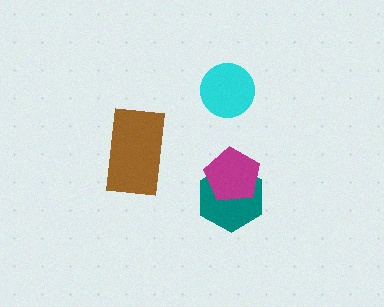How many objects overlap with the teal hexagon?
1 object overlaps with the teal hexagon.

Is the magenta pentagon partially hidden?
No, no other shape covers it.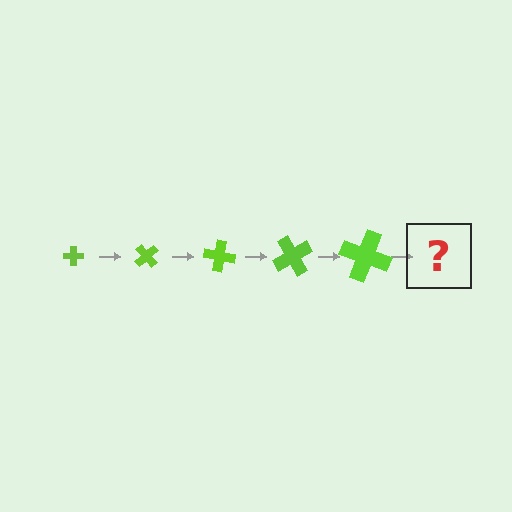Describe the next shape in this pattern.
It should be a cross, larger than the previous one and rotated 250 degrees from the start.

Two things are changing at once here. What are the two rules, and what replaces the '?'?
The two rules are that the cross grows larger each step and it rotates 50 degrees each step. The '?' should be a cross, larger than the previous one and rotated 250 degrees from the start.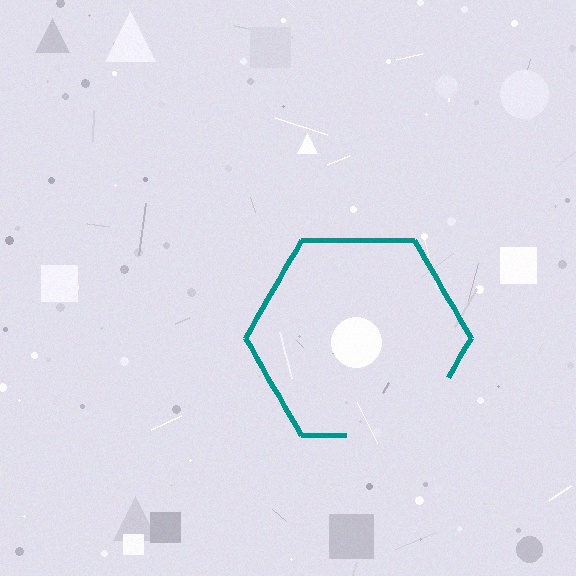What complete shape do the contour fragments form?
The contour fragments form a hexagon.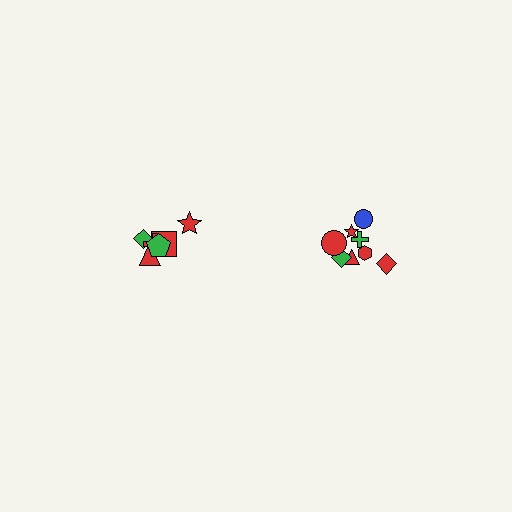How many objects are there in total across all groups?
There are 14 objects.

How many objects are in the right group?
There are 8 objects.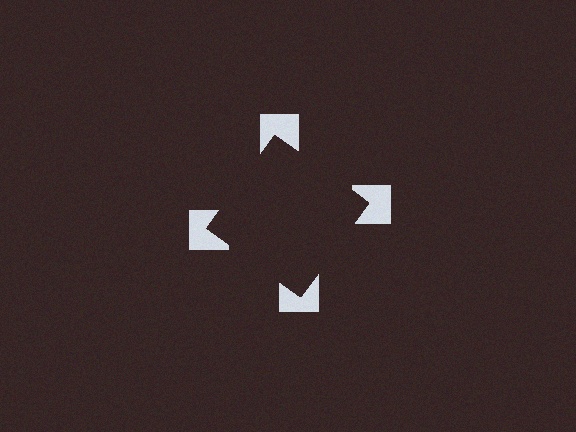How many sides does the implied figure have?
4 sides.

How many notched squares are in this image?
There are 4 — one at each vertex of the illusory square.